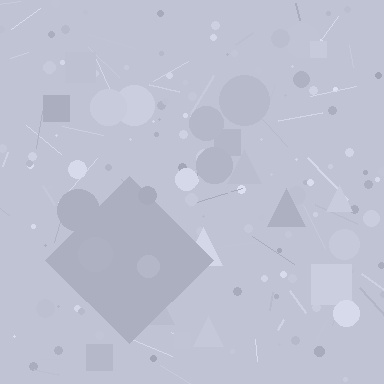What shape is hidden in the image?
A diamond is hidden in the image.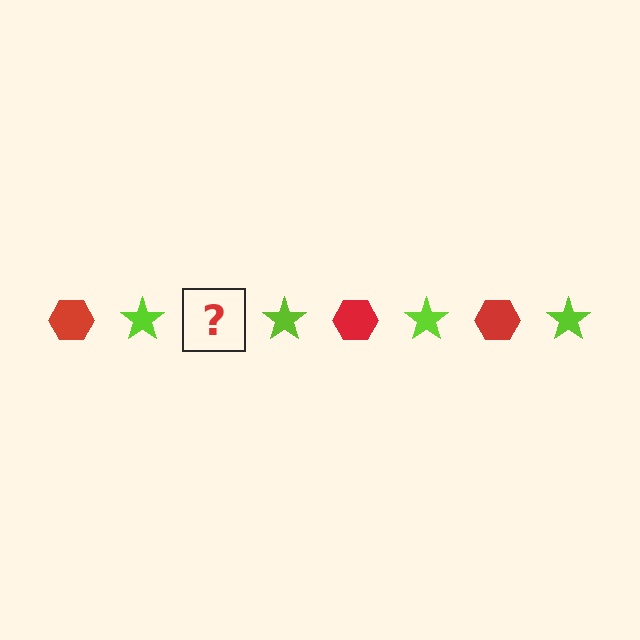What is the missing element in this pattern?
The missing element is a red hexagon.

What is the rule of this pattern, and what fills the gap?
The rule is that the pattern alternates between red hexagon and lime star. The gap should be filled with a red hexagon.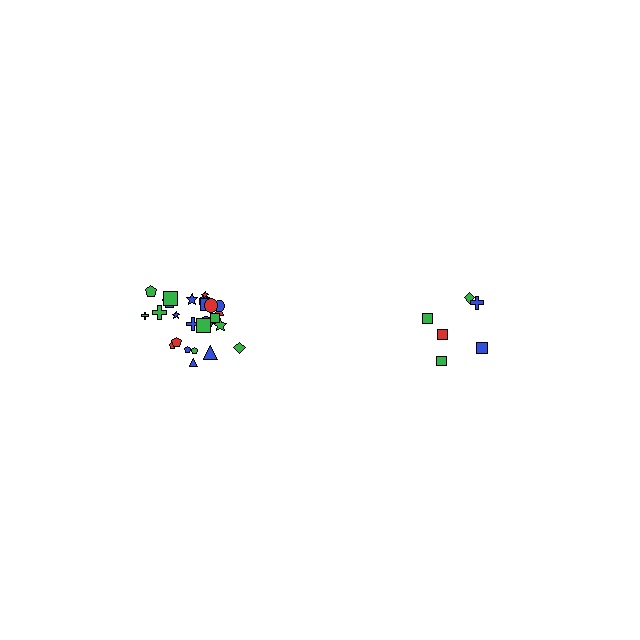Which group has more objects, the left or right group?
The left group.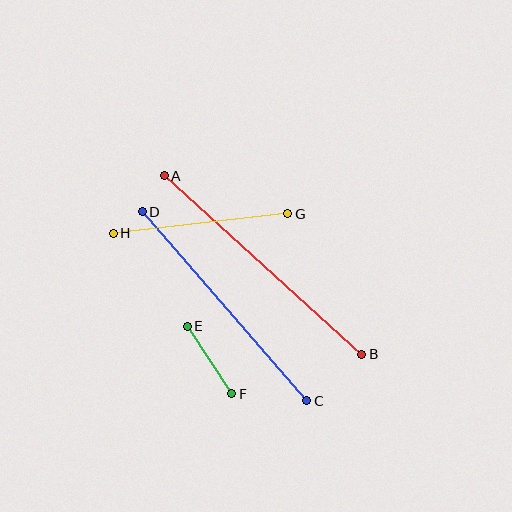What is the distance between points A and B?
The distance is approximately 266 pixels.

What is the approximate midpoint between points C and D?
The midpoint is at approximately (225, 306) pixels.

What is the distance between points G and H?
The distance is approximately 176 pixels.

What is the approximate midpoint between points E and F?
The midpoint is at approximately (209, 360) pixels.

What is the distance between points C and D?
The distance is approximately 250 pixels.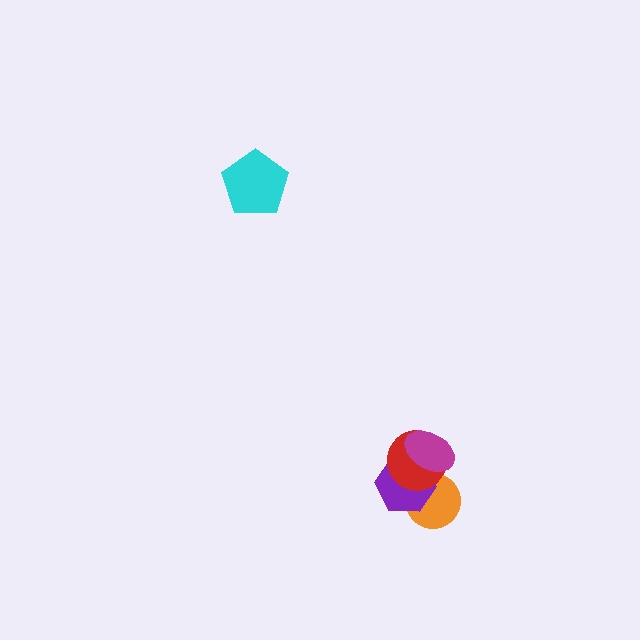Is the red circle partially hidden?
Yes, it is partially covered by another shape.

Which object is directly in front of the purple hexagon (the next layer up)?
The red circle is directly in front of the purple hexagon.